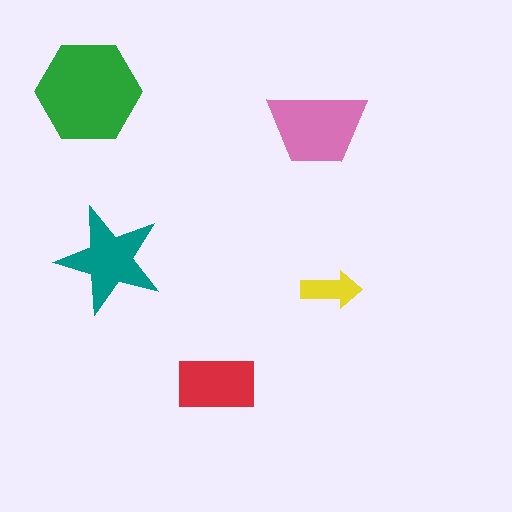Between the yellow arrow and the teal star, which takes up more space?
The teal star.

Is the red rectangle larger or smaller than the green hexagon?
Smaller.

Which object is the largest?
The green hexagon.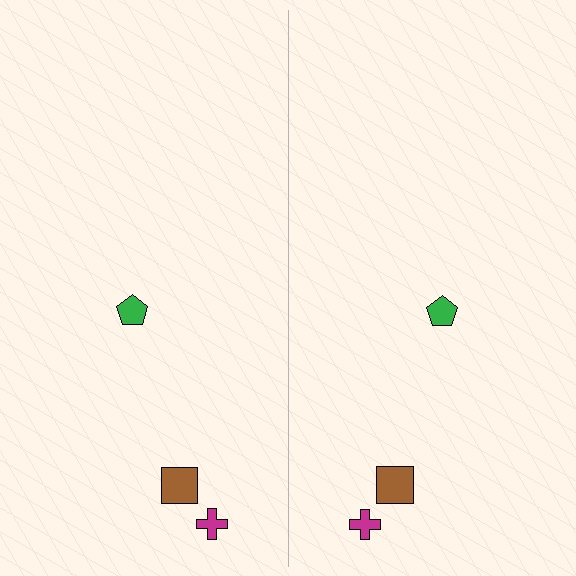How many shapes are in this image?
There are 6 shapes in this image.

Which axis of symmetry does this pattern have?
The pattern has a vertical axis of symmetry running through the center of the image.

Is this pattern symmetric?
Yes, this pattern has bilateral (reflection) symmetry.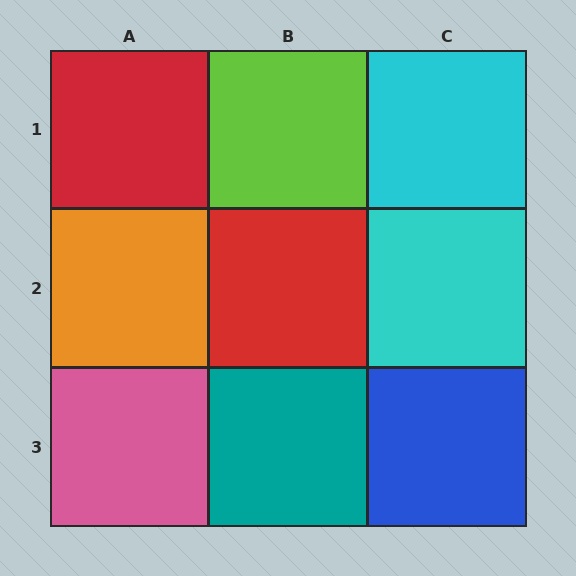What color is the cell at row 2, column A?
Orange.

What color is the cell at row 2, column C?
Cyan.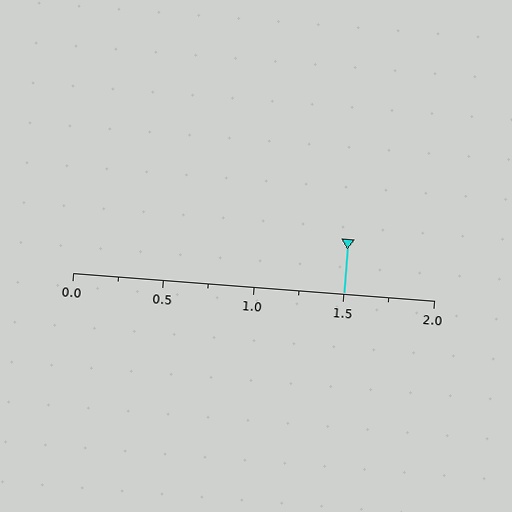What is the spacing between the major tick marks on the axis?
The major ticks are spaced 0.5 apart.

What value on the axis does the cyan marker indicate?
The marker indicates approximately 1.5.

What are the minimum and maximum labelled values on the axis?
The axis runs from 0.0 to 2.0.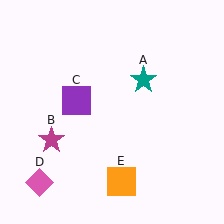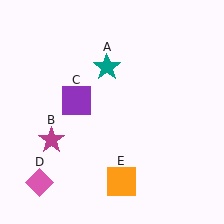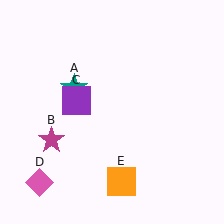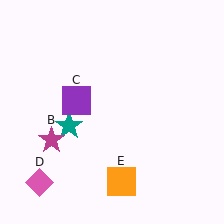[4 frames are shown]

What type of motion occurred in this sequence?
The teal star (object A) rotated counterclockwise around the center of the scene.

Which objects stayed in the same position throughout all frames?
Magenta star (object B) and purple square (object C) and pink diamond (object D) and orange square (object E) remained stationary.